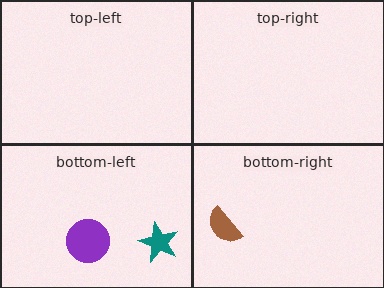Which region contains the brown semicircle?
The bottom-right region.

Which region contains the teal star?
The bottom-left region.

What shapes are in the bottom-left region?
The purple circle, the teal star.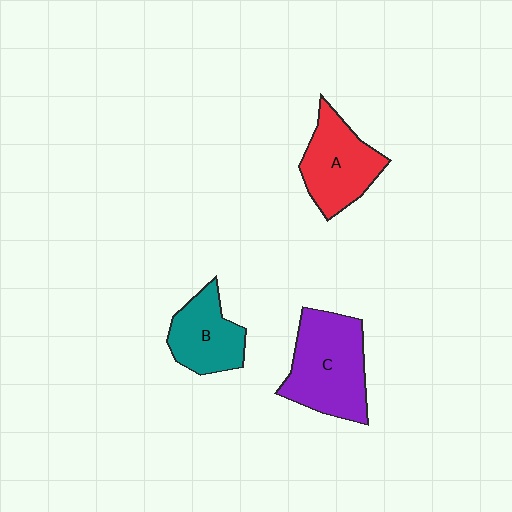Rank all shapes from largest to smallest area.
From largest to smallest: C (purple), A (red), B (teal).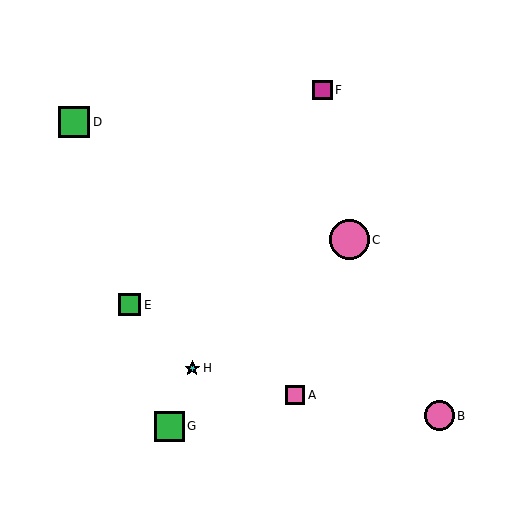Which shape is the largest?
The pink circle (labeled C) is the largest.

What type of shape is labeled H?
Shape H is a cyan star.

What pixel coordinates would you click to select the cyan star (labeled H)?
Click at (192, 369) to select the cyan star H.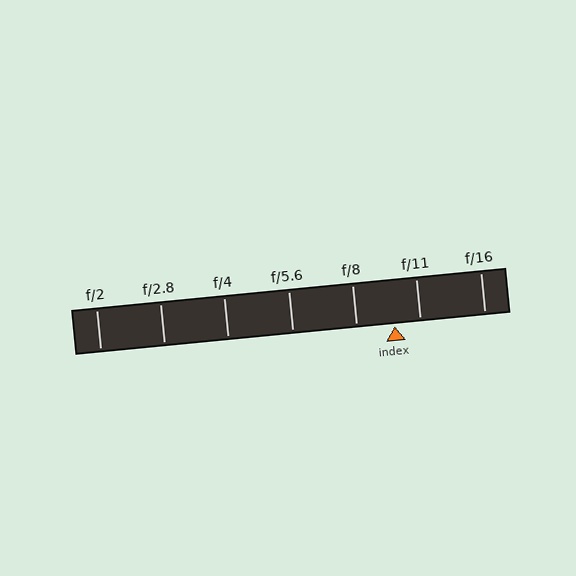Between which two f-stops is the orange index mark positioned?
The index mark is between f/8 and f/11.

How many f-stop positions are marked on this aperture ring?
There are 7 f-stop positions marked.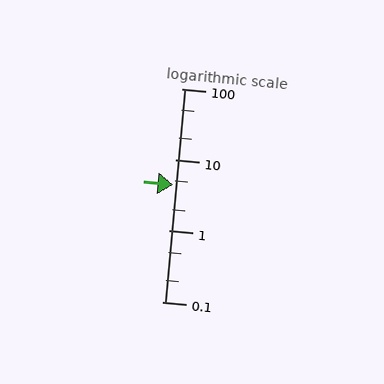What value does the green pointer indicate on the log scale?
The pointer indicates approximately 4.4.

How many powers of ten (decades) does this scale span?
The scale spans 3 decades, from 0.1 to 100.